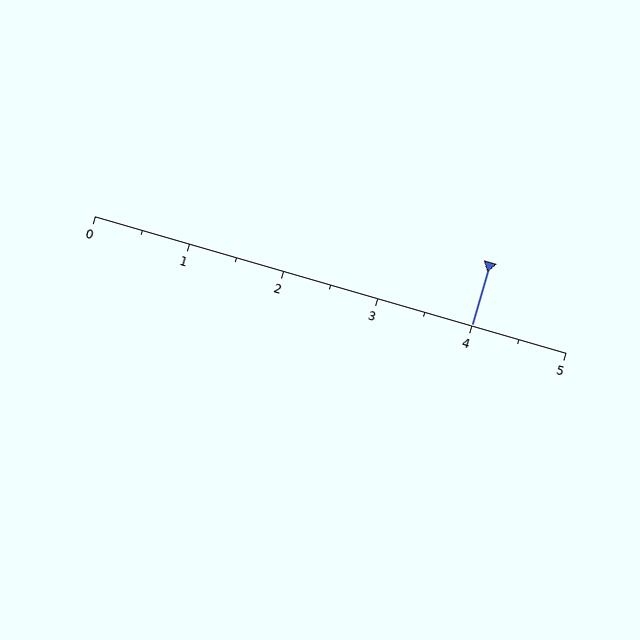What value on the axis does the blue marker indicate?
The marker indicates approximately 4.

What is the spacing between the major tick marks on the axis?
The major ticks are spaced 1 apart.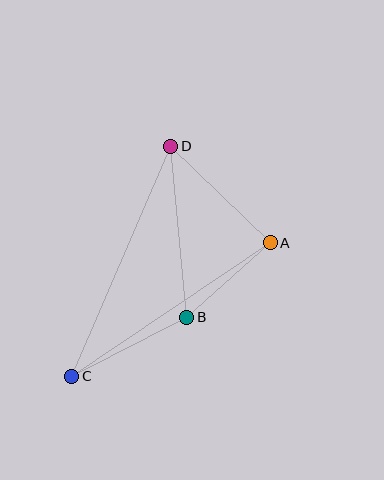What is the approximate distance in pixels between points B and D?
The distance between B and D is approximately 172 pixels.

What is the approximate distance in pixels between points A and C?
The distance between A and C is approximately 240 pixels.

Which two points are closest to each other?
Points A and B are closest to each other.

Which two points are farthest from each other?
Points C and D are farthest from each other.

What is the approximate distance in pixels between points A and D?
The distance between A and D is approximately 139 pixels.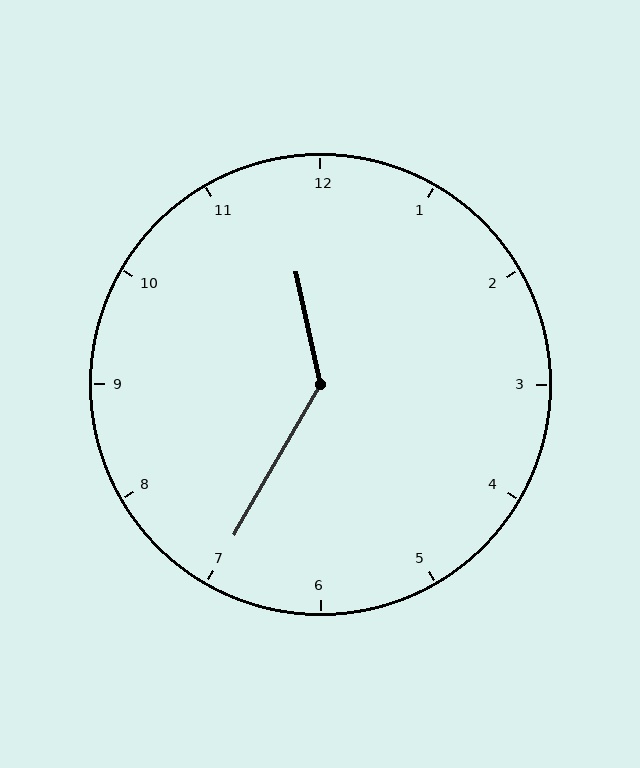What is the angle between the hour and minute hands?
Approximately 138 degrees.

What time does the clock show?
11:35.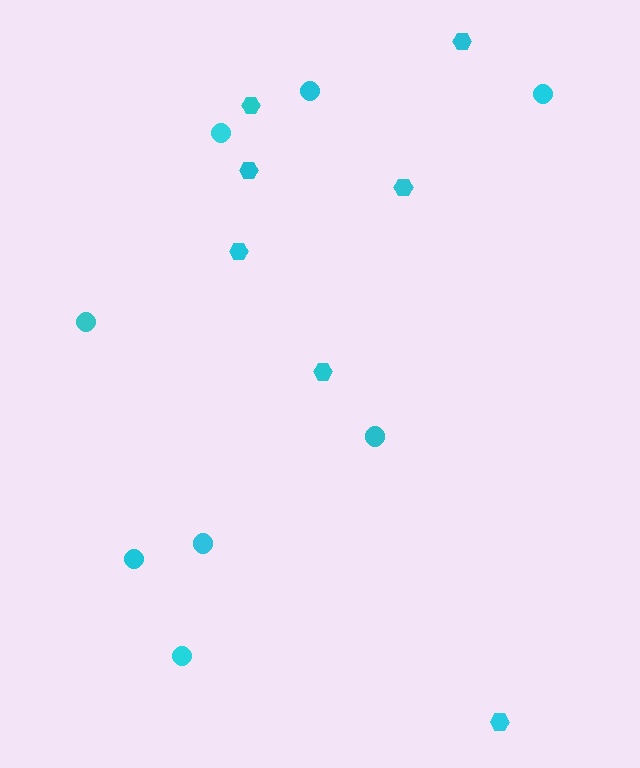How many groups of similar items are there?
There are 2 groups: one group of circles (8) and one group of hexagons (7).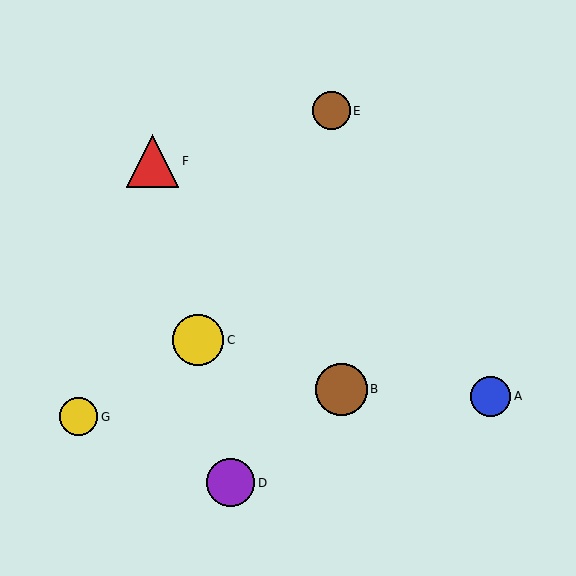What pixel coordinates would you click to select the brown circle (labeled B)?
Click at (342, 389) to select the brown circle B.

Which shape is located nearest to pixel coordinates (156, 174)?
The red triangle (labeled F) at (153, 161) is nearest to that location.